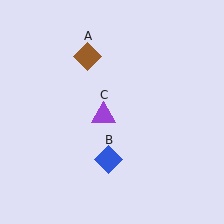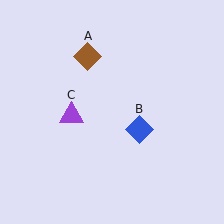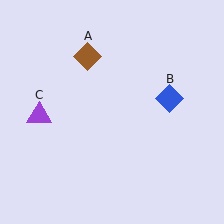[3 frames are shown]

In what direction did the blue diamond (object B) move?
The blue diamond (object B) moved up and to the right.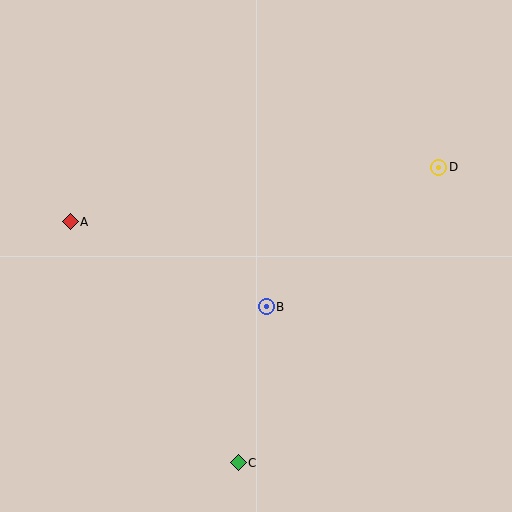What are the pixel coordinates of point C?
Point C is at (238, 463).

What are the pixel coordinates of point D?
Point D is at (439, 167).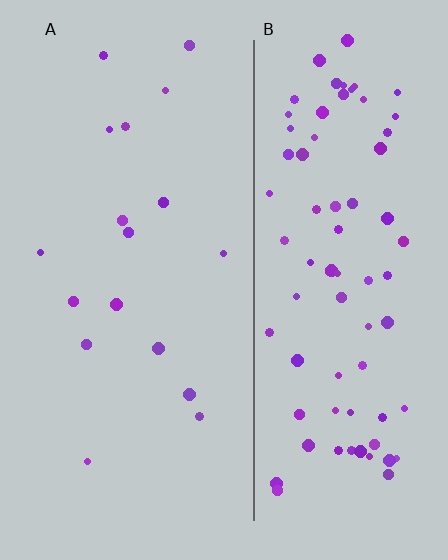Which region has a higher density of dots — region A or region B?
B (the right).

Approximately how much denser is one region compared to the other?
Approximately 4.7× — region B over region A.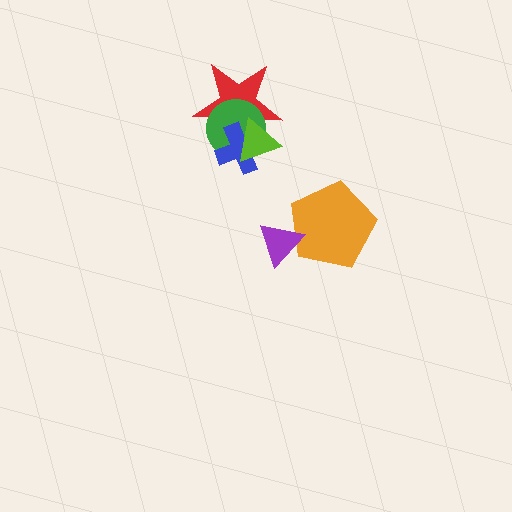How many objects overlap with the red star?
3 objects overlap with the red star.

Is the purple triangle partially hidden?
No, no other shape covers it.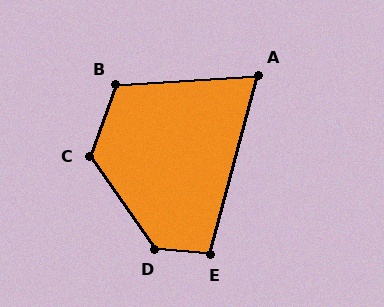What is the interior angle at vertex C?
Approximately 125 degrees (obtuse).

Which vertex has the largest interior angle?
D, at approximately 130 degrees.